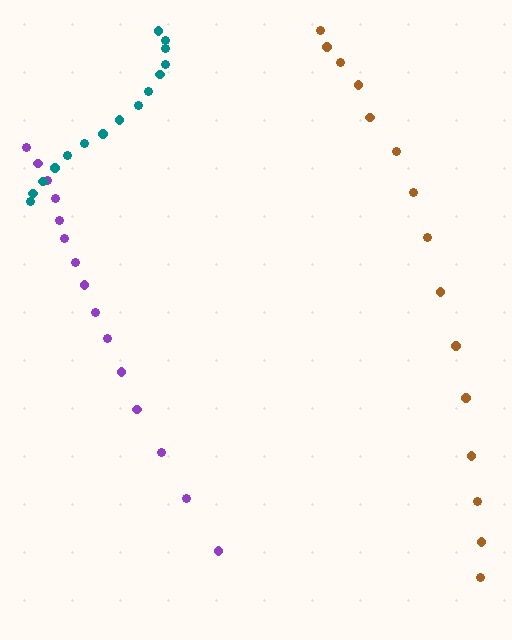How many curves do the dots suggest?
There are 3 distinct paths.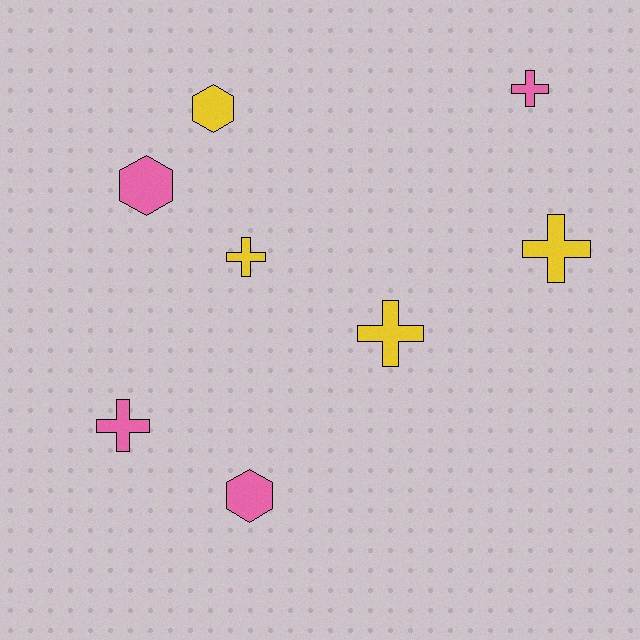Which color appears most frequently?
Pink, with 4 objects.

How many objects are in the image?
There are 8 objects.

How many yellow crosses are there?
There are 3 yellow crosses.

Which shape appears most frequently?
Cross, with 5 objects.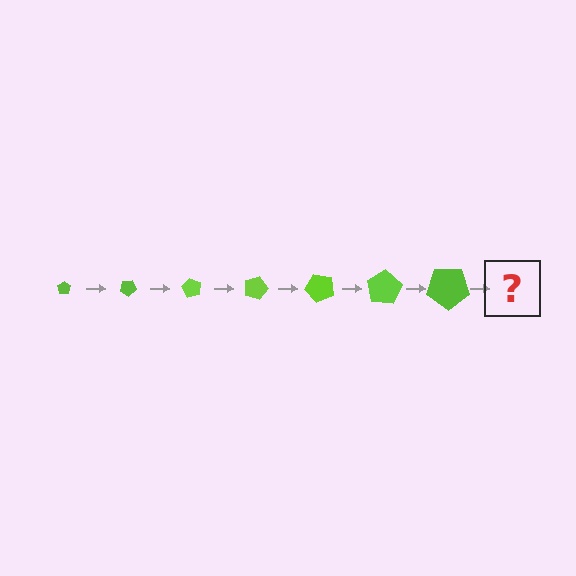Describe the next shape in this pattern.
It should be a pentagon, larger than the previous one and rotated 210 degrees from the start.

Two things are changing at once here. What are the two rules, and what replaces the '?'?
The two rules are that the pentagon grows larger each step and it rotates 30 degrees each step. The '?' should be a pentagon, larger than the previous one and rotated 210 degrees from the start.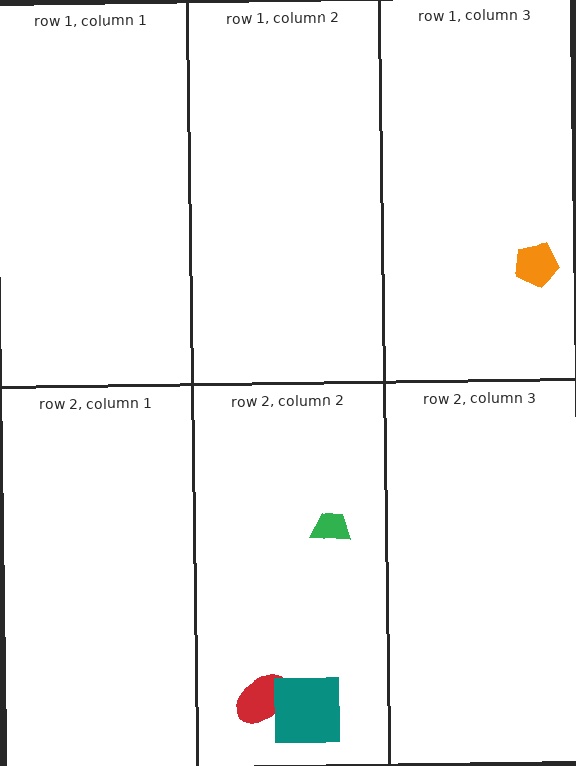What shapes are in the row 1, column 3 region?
The orange pentagon.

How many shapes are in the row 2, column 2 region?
3.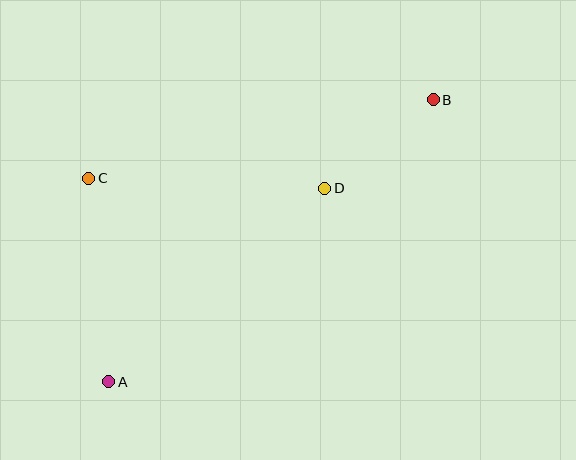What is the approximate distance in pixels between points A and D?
The distance between A and D is approximately 290 pixels.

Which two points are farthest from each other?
Points A and B are farthest from each other.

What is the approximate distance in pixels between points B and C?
The distance between B and C is approximately 353 pixels.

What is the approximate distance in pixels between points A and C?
The distance between A and C is approximately 204 pixels.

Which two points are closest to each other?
Points B and D are closest to each other.